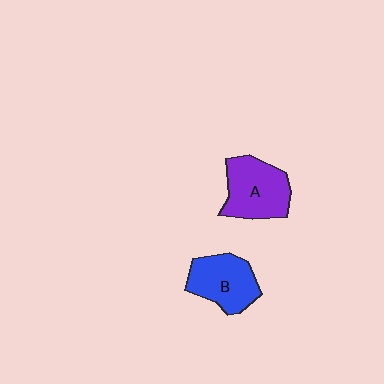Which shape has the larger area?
Shape A (purple).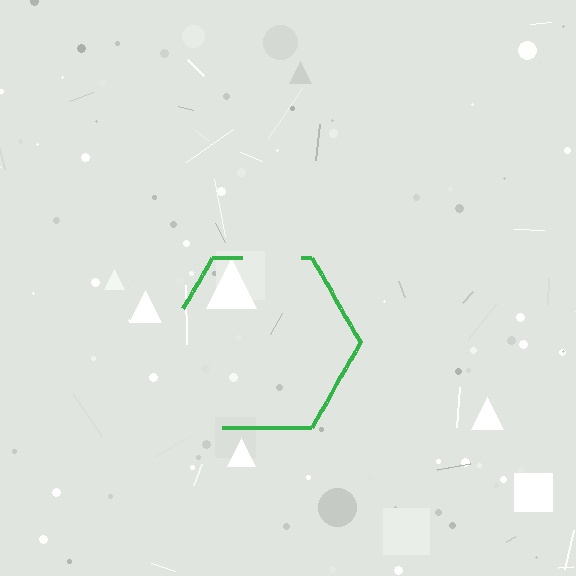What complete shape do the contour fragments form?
The contour fragments form a hexagon.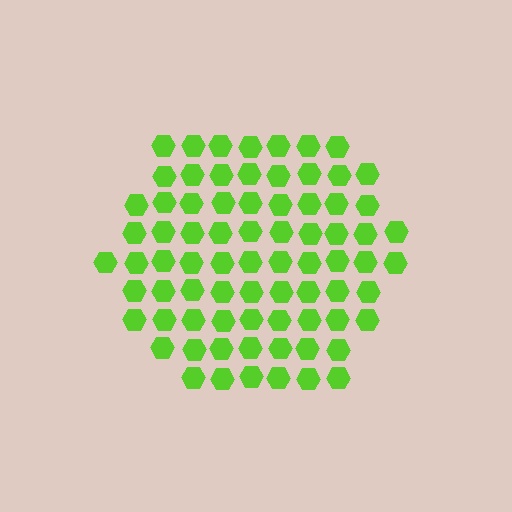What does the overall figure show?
The overall figure shows a hexagon.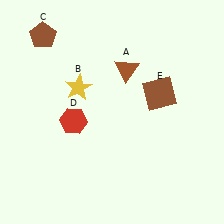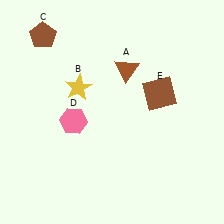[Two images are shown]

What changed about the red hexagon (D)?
In Image 1, D is red. In Image 2, it changed to pink.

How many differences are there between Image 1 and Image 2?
There is 1 difference between the two images.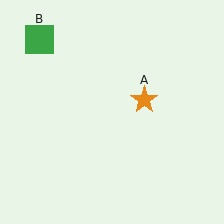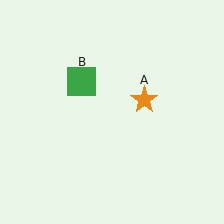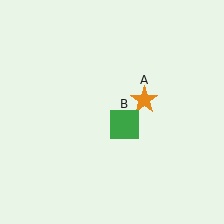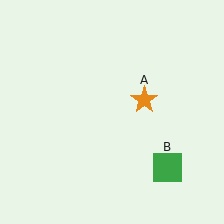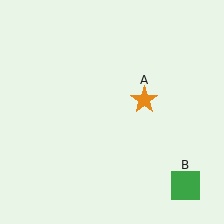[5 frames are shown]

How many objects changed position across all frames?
1 object changed position: green square (object B).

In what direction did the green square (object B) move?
The green square (object B) moved down and to the right.